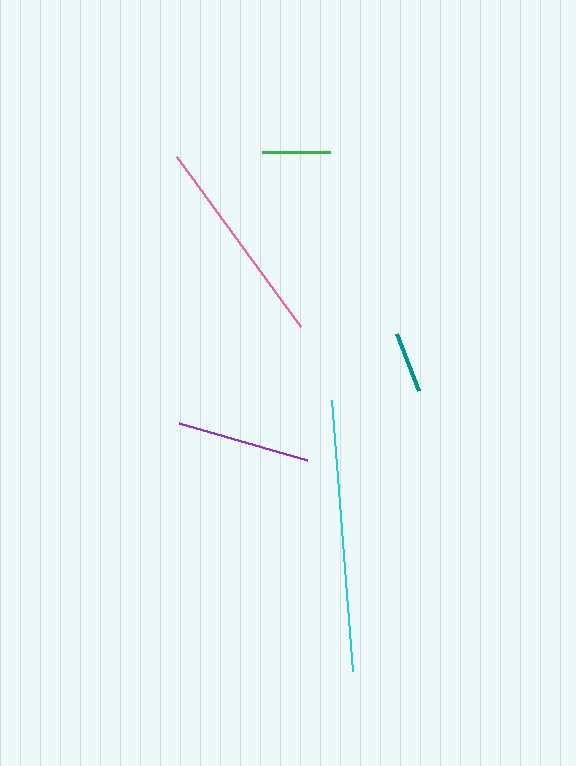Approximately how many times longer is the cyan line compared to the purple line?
The cyan line is approximately 2.0 times the length of the purple line.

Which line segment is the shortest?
The teal line is the shortest at approximately 61 pixels.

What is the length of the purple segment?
The purple segment is approximately 133 pixels long.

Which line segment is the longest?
The cyan line is the longest at approximately 272 pixels.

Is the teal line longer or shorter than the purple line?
The purple line is longer than the teal line.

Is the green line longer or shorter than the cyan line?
The cyan line is longer than the green line.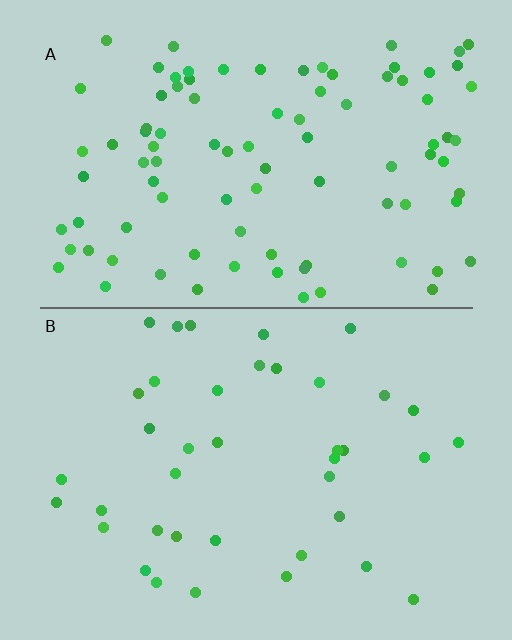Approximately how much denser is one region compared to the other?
Approximately 2.3× — region A over region B.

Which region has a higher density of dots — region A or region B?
A (the top).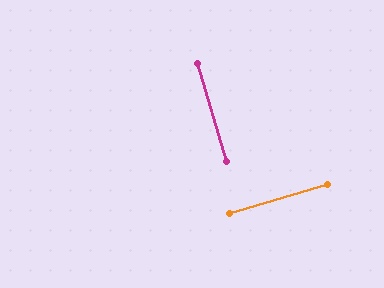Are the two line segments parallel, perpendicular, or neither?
Perpendicular — they meet at approximately 90°.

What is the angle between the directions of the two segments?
Approximately 90 degrees.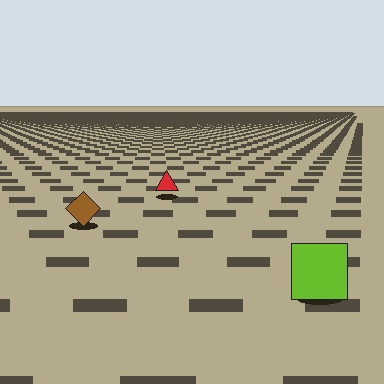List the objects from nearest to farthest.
From nearest to farthest: the lime square, the brown diamond, the red triangle.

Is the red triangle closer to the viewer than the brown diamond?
No. The brown diamond is closer — you can tell from the texture gradient: the ground texture is coarser near it.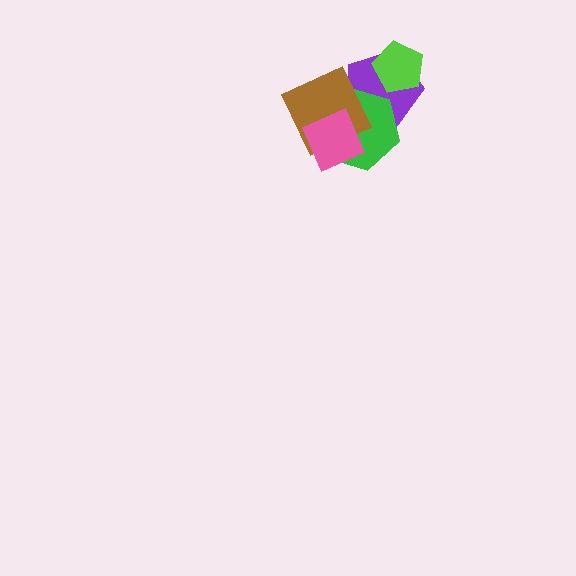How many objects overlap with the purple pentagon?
3 objects overlap with the purple pentagon.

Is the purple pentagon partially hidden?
Yes, it is partially covered by another shape.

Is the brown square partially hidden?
Yes, it is partially covered by another shape.